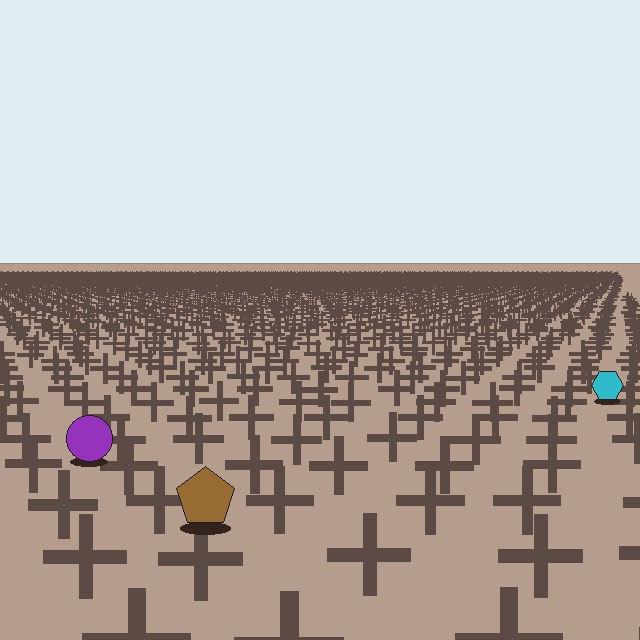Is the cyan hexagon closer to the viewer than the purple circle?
No. The purple circle is closer — you can tell from the texture gradient: the ground texture is coarser near it.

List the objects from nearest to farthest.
From nearest to farthest: the brown pentagon, the purple circle, the cyan hexagon.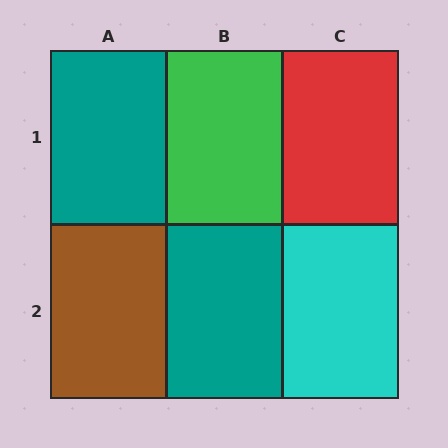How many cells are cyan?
1 cell is cyan.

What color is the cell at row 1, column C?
Red.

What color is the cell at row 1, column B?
Green.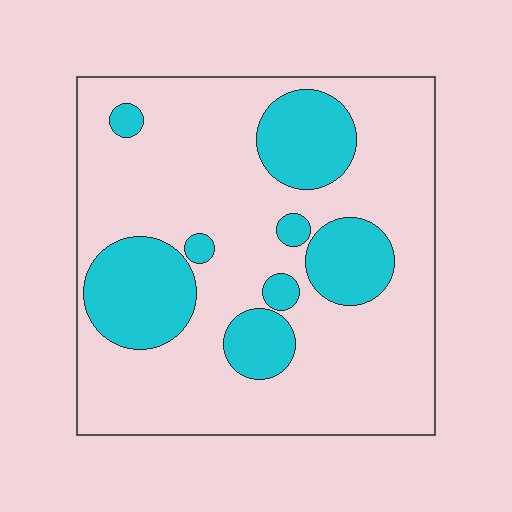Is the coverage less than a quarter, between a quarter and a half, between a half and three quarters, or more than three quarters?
Less than a quarter.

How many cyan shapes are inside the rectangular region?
8.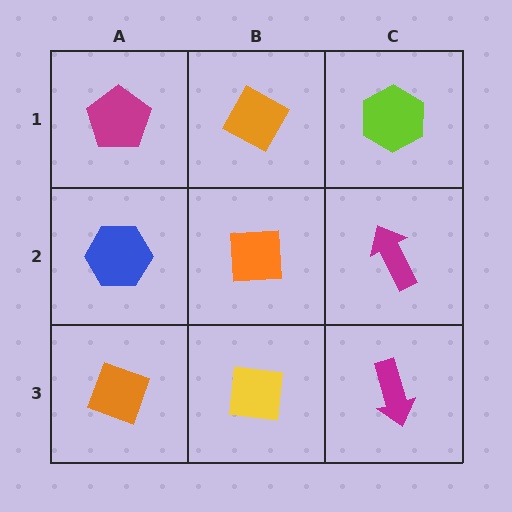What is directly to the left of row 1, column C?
An orange diamond.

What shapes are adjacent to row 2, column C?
A lime hexagon (row 1, column C), a magenta arrow (row 3, column C), an orange square (row 2, column B).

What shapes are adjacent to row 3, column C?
A magenta arrow (row 2, column C), a yellow square (row 3, column B).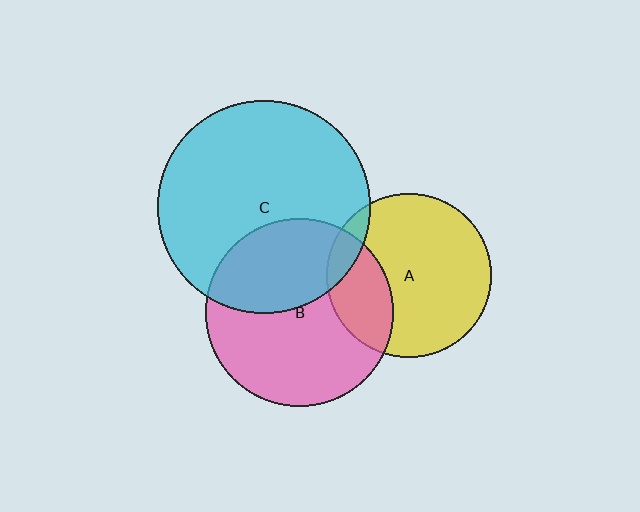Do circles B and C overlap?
Yes.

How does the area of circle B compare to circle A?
Approximately 1.3 times.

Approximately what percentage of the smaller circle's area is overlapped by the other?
Approximately 35%.